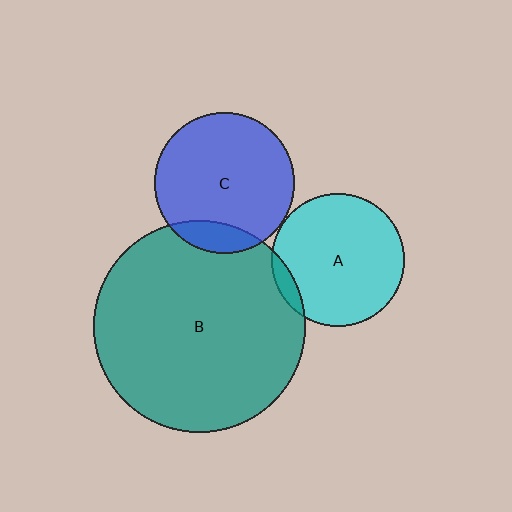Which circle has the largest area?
Circle B (teal).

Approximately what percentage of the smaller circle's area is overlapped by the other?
Approximately 5%.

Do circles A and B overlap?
Yes.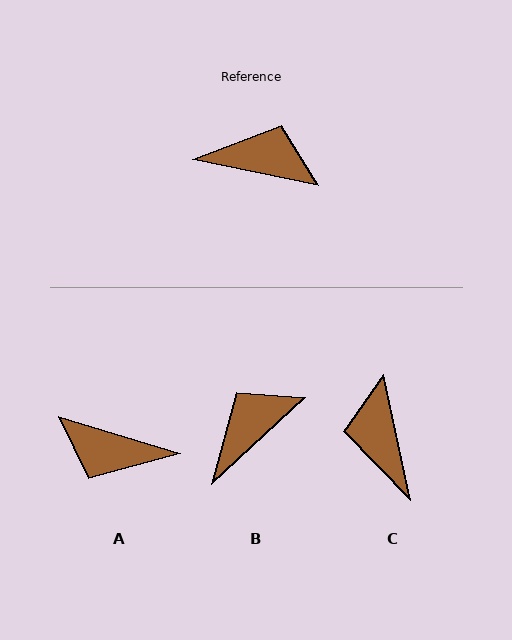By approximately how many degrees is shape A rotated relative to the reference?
Approximately 174 degrees counter-clockwise.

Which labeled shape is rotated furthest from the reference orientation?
A, about 174 degrees away.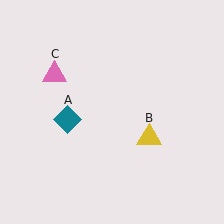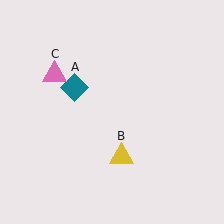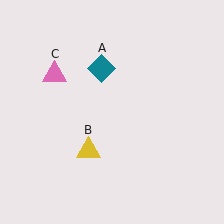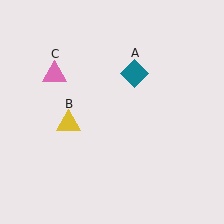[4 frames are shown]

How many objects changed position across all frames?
2 objects changed position: teal diamond (object A), yellow triangle (object B).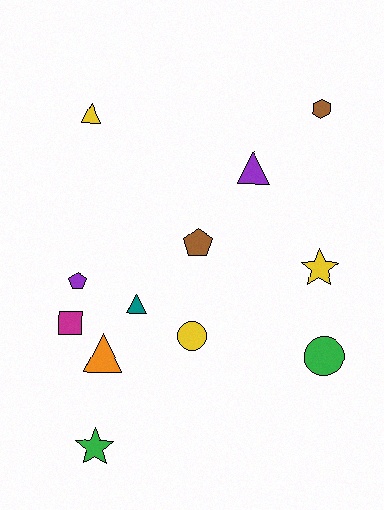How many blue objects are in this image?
There are no blue objects.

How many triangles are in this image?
There are 4 triangles.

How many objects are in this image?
There are 12 objects.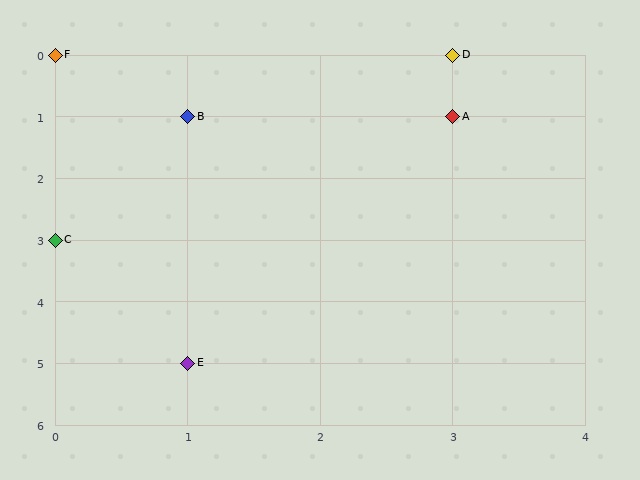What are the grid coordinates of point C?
Point C is at grid coordinates (0, 3).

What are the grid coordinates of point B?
Point B is at grid coordinates (1, 1).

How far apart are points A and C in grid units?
Points A and C are 3 columns and 2 rows apart (about 3.6 grid units diagonally).